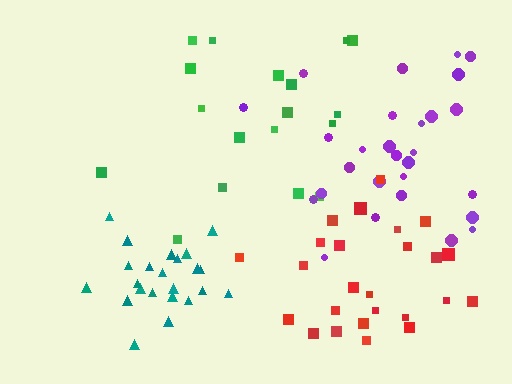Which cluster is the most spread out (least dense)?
Green.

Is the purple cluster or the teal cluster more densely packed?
Teal.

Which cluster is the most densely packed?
Teal.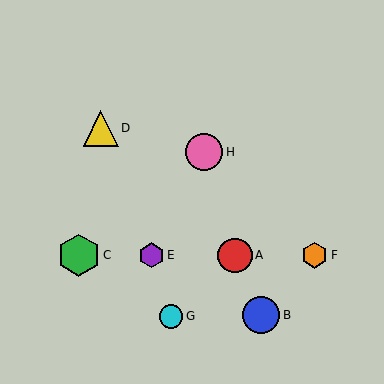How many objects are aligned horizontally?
4 objects (A, C, E, F) are aligned horizontally.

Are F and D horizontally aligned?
No, F is at y≈255 and D is at y≈128.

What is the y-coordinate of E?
Object E is at y≈255.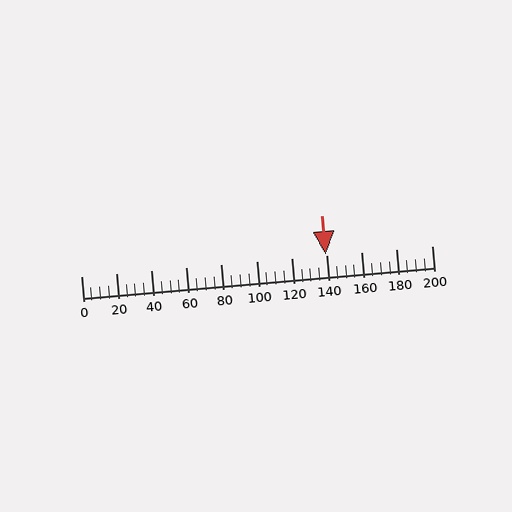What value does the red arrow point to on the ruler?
The red arrow points to approximately 140.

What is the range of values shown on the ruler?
The ruler shows values from 0 to 200.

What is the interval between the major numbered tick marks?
The major tick marks are spaced 20 units apart.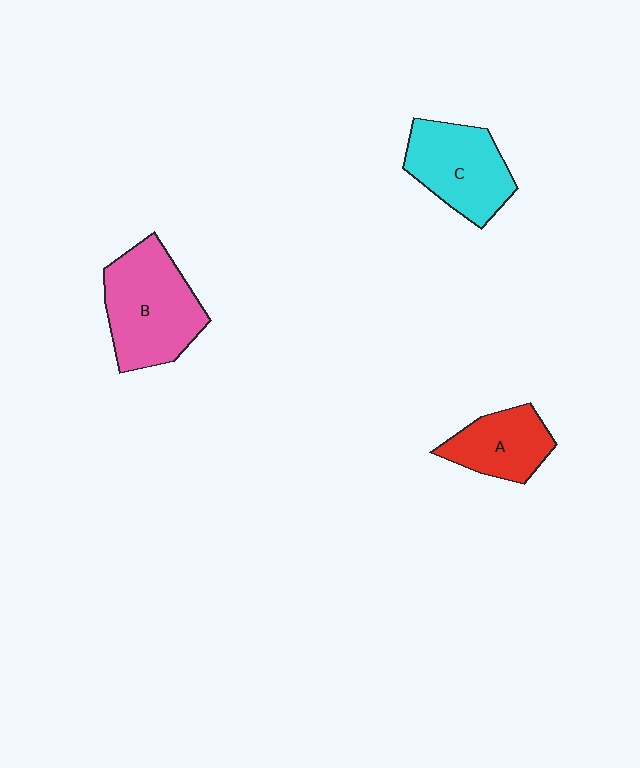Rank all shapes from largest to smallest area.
From largest to smallest: B (pink), C (cyan), A (red).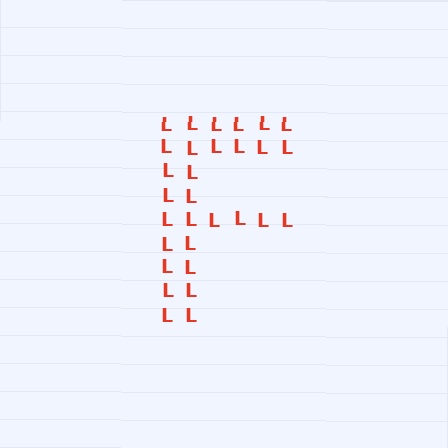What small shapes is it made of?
It is made of small letter L's.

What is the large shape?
The large shape is the letter F.